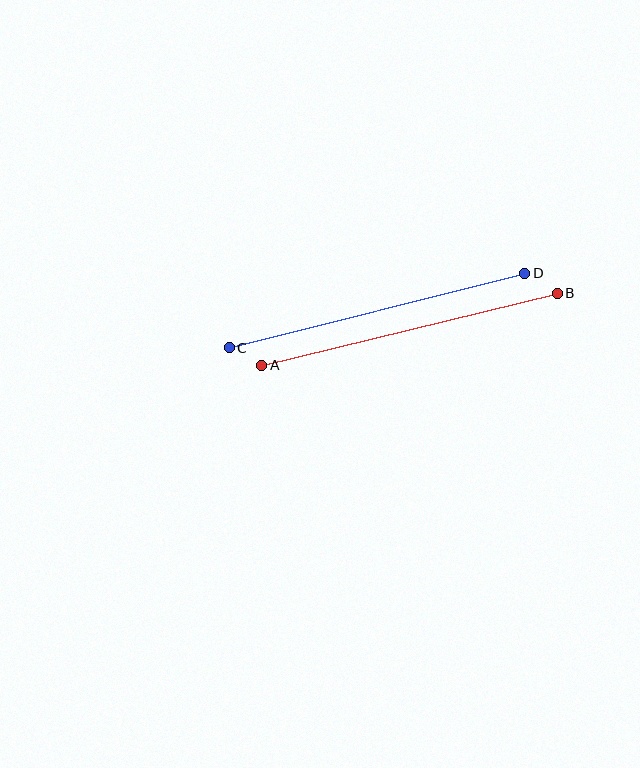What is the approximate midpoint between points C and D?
The midpoint is at approximately (377, 311) pixels.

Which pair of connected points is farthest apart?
Points C and D are farthest apart.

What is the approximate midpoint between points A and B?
The midpoint is at approximately (409, 329) pixels.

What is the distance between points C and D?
The distance is approximately 305 pixels.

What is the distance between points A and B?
The distance is approximately 305 pixels.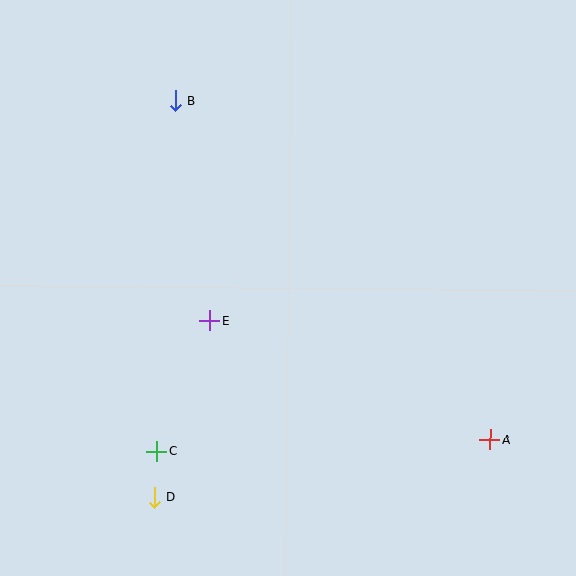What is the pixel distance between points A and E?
The distance between A and E is 305 pixels.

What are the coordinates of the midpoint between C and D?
The midpoint between C and D is at (156, 474).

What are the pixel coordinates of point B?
Point B is at (175, 100).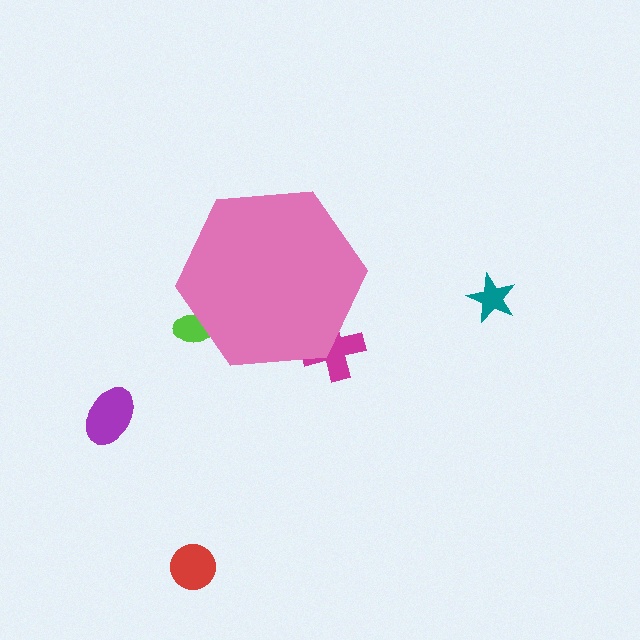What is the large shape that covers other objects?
A pink hexagon.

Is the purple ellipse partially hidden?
No, the purple ellipse is fully visible.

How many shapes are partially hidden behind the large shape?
2 shapes are partially hidden.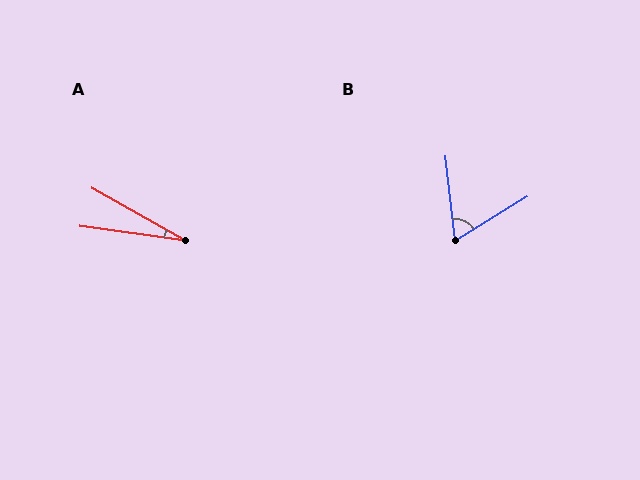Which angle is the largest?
B, at approximately 65 degrees.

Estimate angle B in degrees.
Approximately 65 degrees.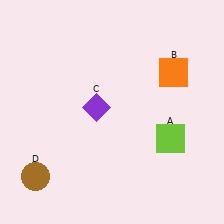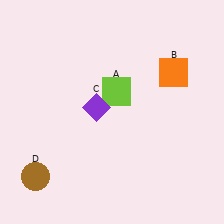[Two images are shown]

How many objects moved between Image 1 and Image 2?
1 object moved between the two images.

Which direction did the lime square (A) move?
The lime square (A) moved left.